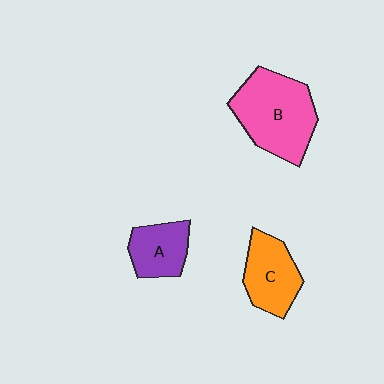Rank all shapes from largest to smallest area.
From largest to smallest: B (pink), C (orange), A (purple).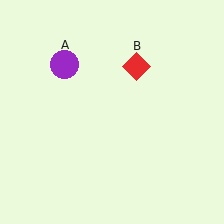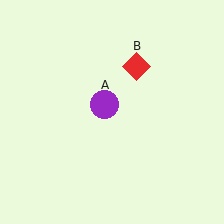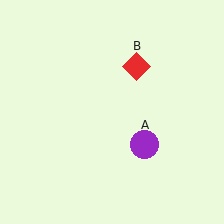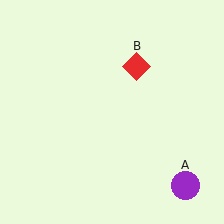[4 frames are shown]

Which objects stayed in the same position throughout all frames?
Red diamond (object B) remained stationary.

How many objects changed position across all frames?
1 object changed position: purple circle (object A).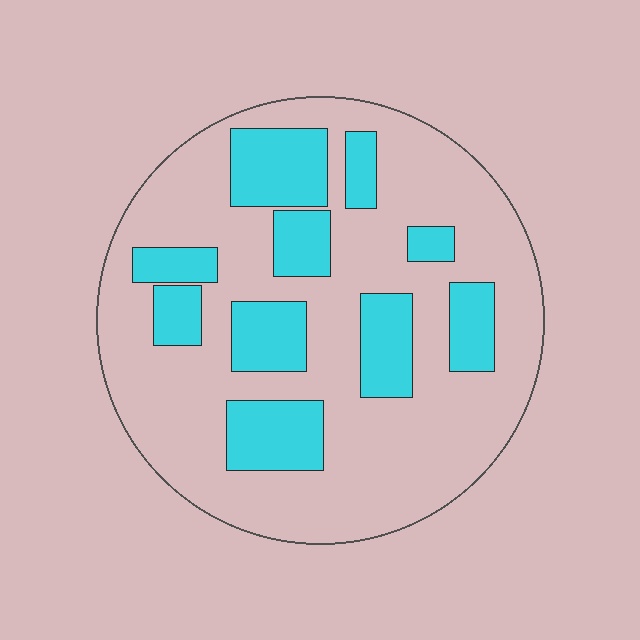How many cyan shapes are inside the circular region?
10.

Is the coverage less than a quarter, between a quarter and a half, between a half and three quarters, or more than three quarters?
Between a quarter and a half.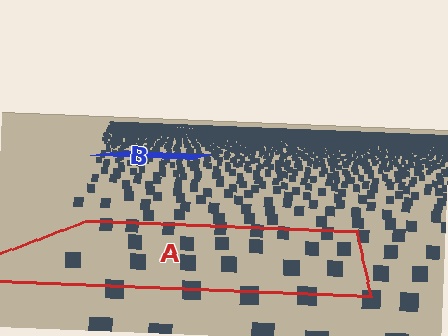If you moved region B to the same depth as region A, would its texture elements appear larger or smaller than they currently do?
They would appear larger. At a closer depth, the same texture elements are projected at a bigger on-screen size.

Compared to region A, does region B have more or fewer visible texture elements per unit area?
Region B has more texture elements per unit area — they are packed more densely because it is farther away.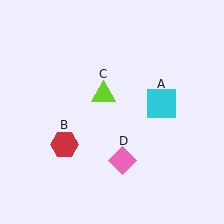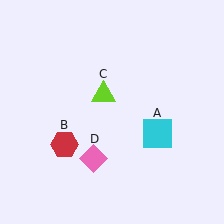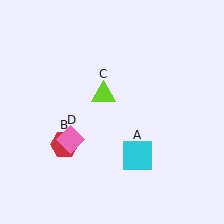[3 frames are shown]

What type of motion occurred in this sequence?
The cyan square (object A), pink diamond (object D) rotated clockwise around the center of the scene.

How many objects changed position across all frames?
2 objects changed position: cyan square (object A), pink diamond (object D).